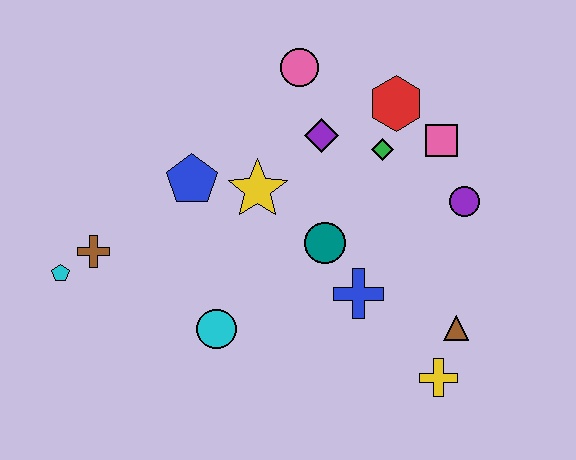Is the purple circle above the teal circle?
Yes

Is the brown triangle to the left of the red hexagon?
No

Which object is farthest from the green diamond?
The cyan pentagon is farthest from the green diamond.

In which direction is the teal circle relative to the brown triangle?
The teal circle is to the left of the brown triangle.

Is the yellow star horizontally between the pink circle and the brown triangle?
No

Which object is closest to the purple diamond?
The green diamond is closest to the purple diamond.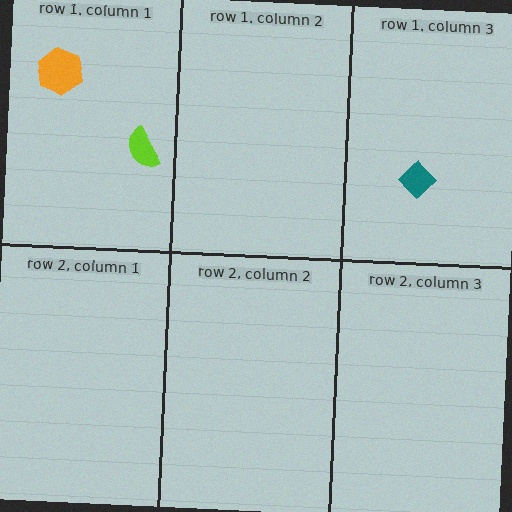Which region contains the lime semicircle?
The row 1, column 1 region.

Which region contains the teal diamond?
The row 1, column 3 region.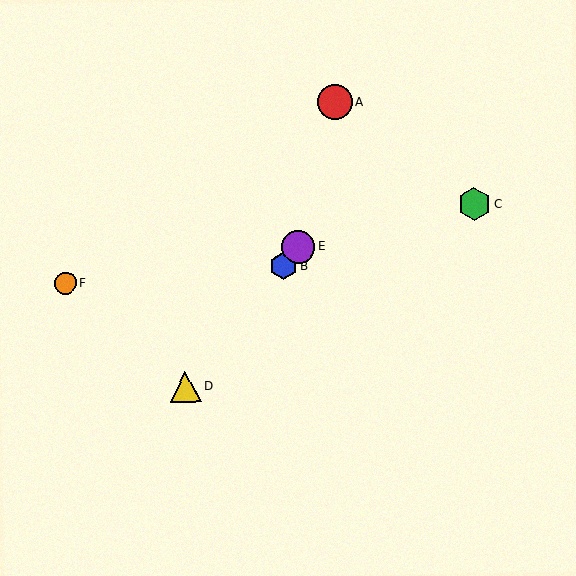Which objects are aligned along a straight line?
Objects B, D, E are aligned along a straight line.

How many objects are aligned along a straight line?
3 objects (B, D, E) are aligned along a straight line.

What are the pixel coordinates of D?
Object D is at (186, 387).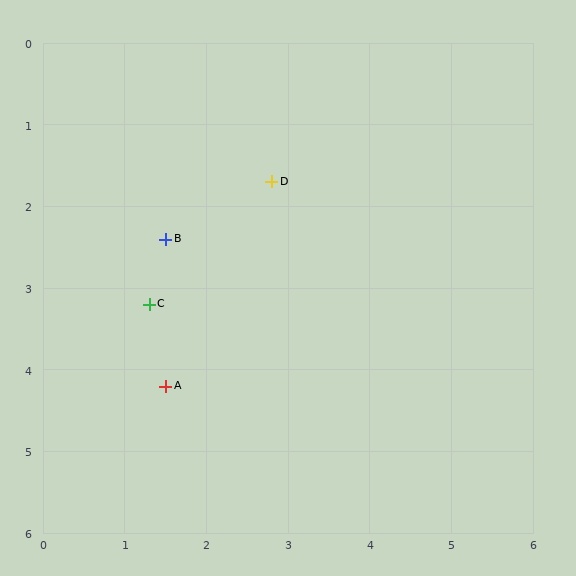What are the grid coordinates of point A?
Point A is at approximately (1.5, 4.2).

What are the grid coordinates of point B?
Point B is at approximately (1.5, 2.4).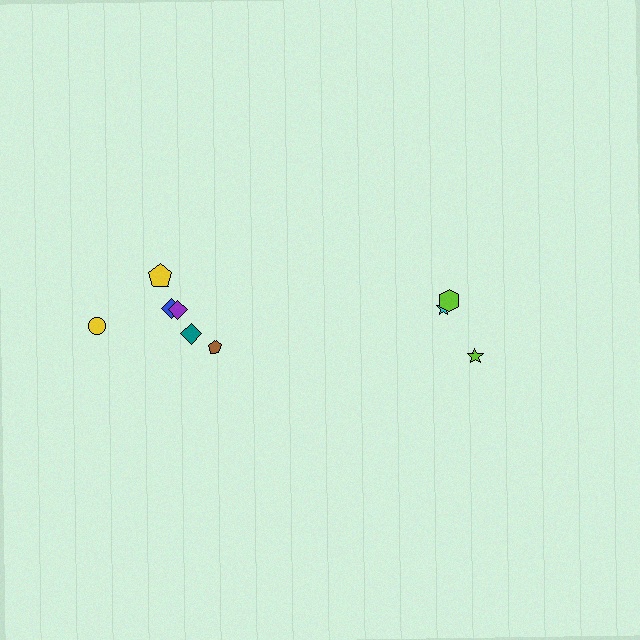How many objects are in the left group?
There are 6 objects.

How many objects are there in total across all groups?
There are 9 objects.